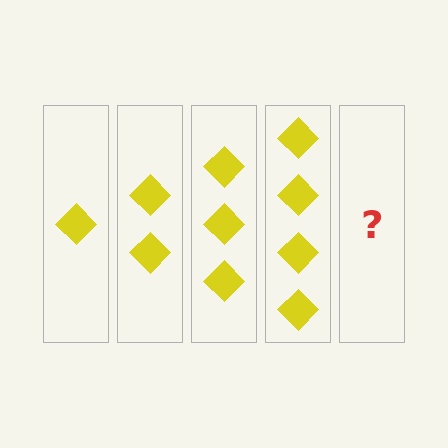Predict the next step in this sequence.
The next step is 5 diamonds.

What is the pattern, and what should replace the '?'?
The pattern is that each step adds one more diamond. The '?' should be 5 diamonds.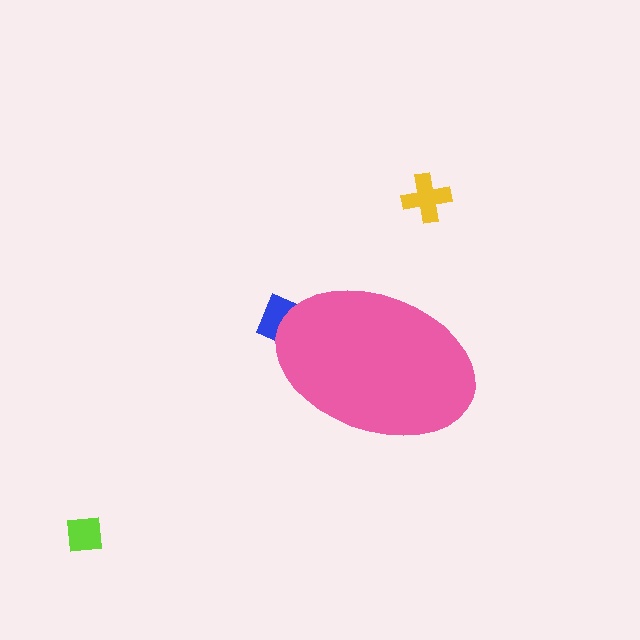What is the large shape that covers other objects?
A pink ellipse.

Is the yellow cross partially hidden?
No, the yellow cross is fully visible.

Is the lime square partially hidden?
No, the lime square is fully visible.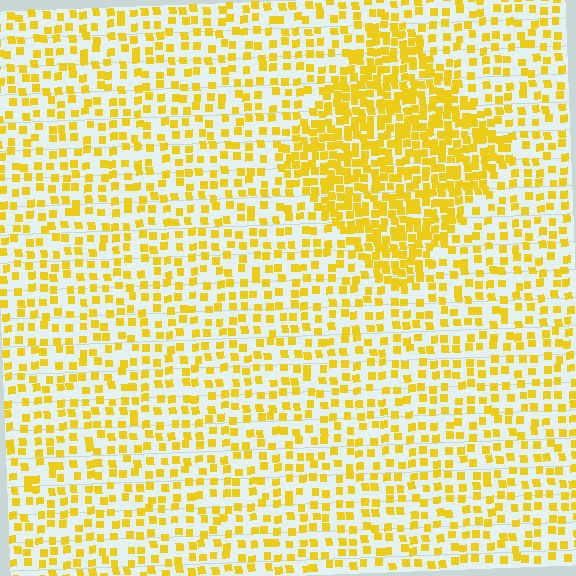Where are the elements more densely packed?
The elements are more densely packed inside the diamond boundary.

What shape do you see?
I see a diamond.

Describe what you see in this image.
The image contains small yellow elements arranged at two different densities. A diamond-shaped region is visible where the elements are more densely packed than the surrounding area.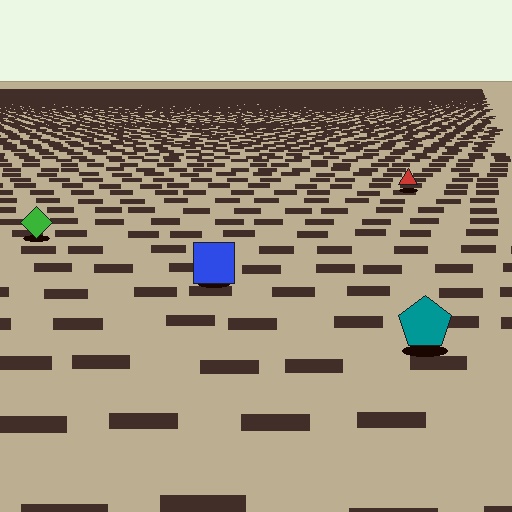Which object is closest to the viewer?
The teal pentagon is closest. The texture marks near it are larger and more spread out.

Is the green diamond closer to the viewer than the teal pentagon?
No. The teal pentagon is closer — you can tell from the texture gradient: the ground texture is coarser near it.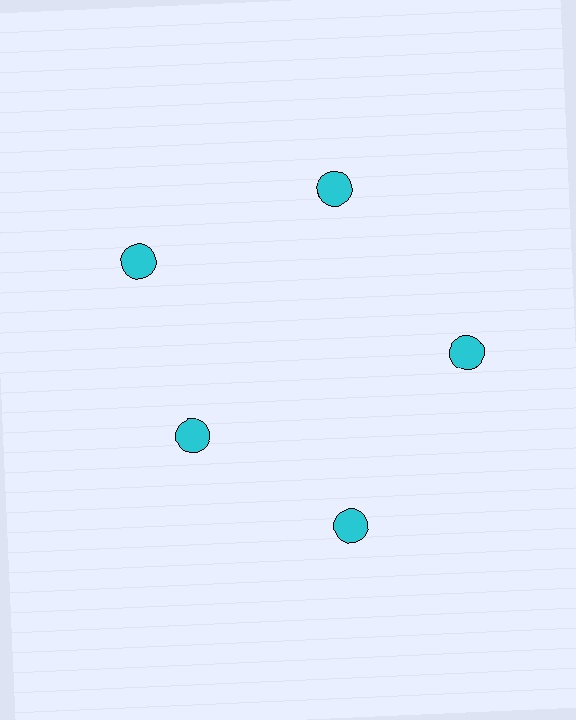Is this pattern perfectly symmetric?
No. The 5 cyan circles are arranged in a ring, but one element near the 8 o'clock position is pulled inward toward the center, breaking the 5-fold rotational symmetry.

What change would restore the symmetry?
The symmetry would be restored by moving it outward, back onto the ring so that all 5 circles sit at equal angles and equal distance from the center.